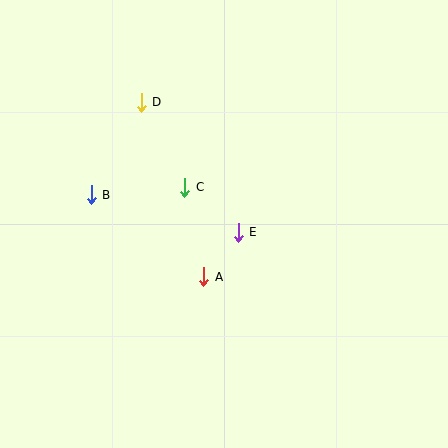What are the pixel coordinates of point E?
Point E is at (238, 232).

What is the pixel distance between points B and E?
The distance between B and E is 152 pixels.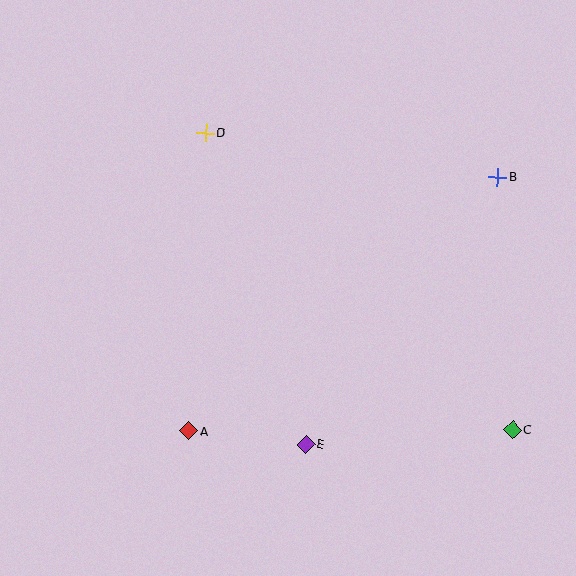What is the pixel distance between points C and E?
The distance between C and E is 207 pixels.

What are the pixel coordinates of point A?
Point A is at (189, 431).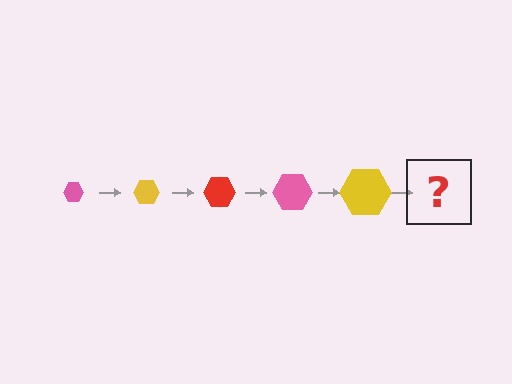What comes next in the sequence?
The next element should be a red hexagon, larger than the previous one.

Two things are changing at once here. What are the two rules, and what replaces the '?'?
The two rules are that the hexagon grows larger each step and the color cycles through pink, yellow, and red. The '?' should be a red hexagon, larger than the previous one.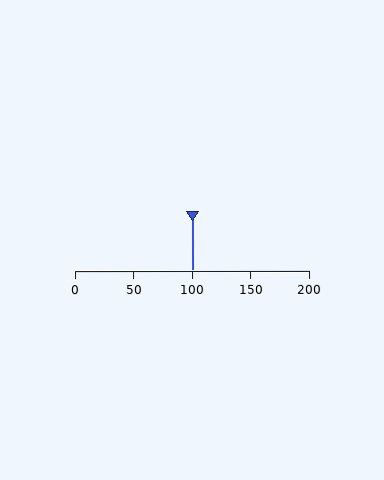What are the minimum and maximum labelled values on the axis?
The axis runs from 0 to 200.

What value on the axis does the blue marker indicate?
The marker indicates approximately 100.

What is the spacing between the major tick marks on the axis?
The major ticks are spaced 50 apart.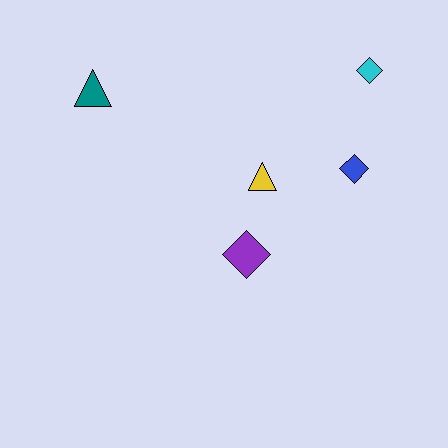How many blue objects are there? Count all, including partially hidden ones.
There is 1 blue object.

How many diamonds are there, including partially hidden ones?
There are 3 diamonds.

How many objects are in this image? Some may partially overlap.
There are 5 objects.